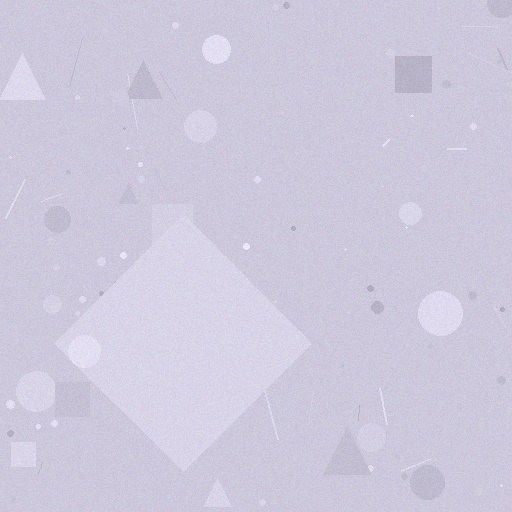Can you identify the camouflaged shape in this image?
The camouflaged shape is a diamond.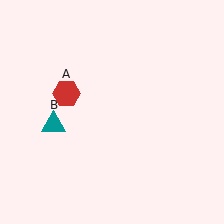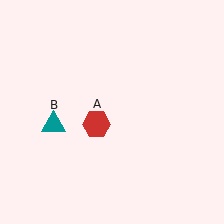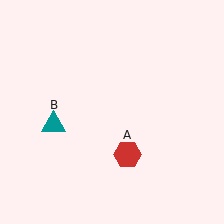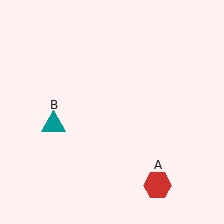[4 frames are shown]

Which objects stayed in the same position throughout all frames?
Teal triangle (object B) remained stationary.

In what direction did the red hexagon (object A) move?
The red hexagon (object A) moved down and to the right.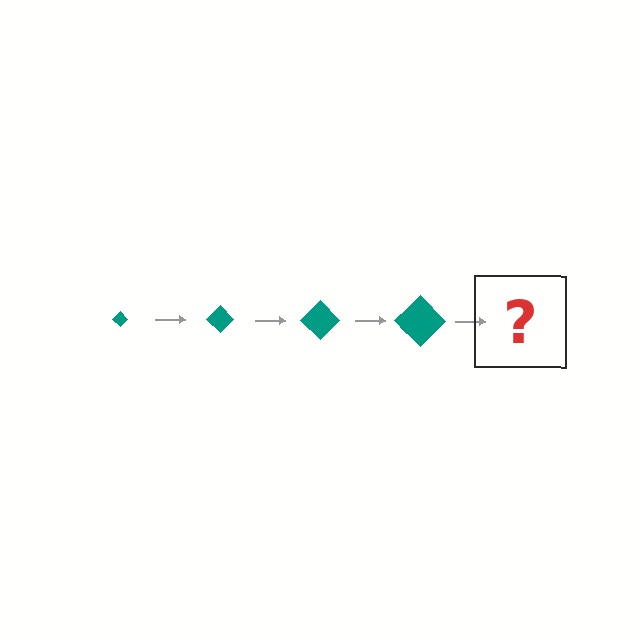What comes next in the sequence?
The next element should be a teal diamond, larger than the previous one.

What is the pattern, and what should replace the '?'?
The pattern is that the diamond gets progressively larger each step. The '?' should be a teal diamond, larger than the previous one.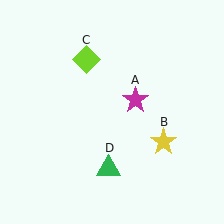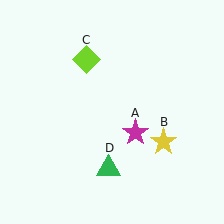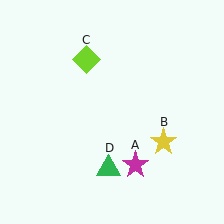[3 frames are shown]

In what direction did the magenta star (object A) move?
The magenta star (object A) moved down.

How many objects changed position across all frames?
1 object changed position: magenta star (object A).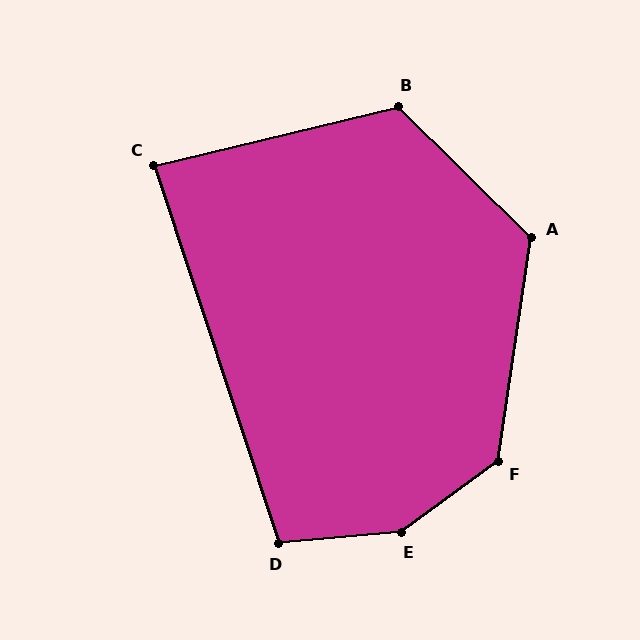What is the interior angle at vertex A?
Approximately 126 degrees (obtuse).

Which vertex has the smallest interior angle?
C, at approximately 85 degrees.